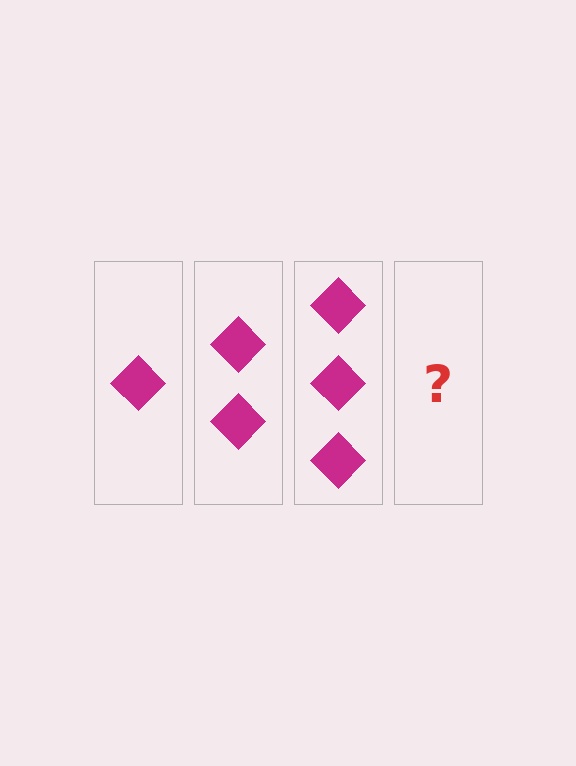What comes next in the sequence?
The next element should be 4 diamonds.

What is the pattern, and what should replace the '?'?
The pattern is that each step adds one more diamond. The '?' should be 4 diamonds.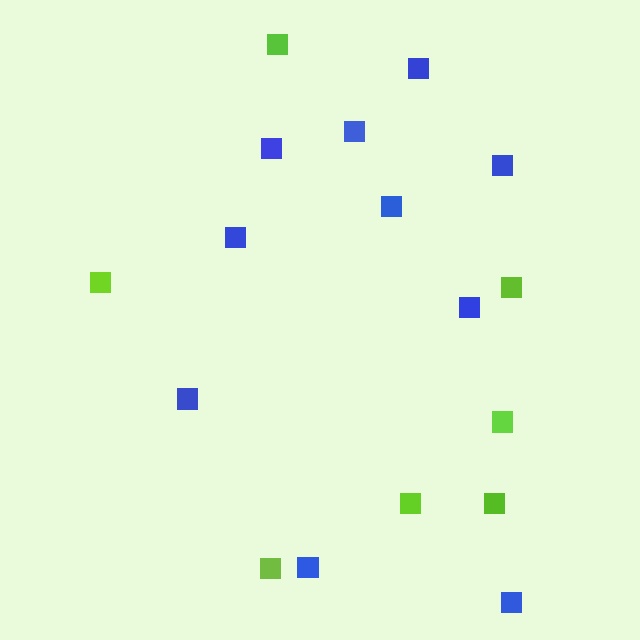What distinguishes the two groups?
There are 2 groups: one group of blue squares (10) and one group of lime squares (7).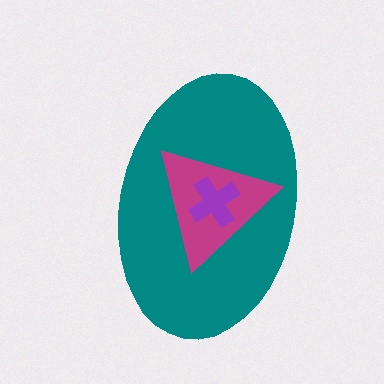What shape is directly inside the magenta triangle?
The purple cross.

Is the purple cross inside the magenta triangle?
Yes.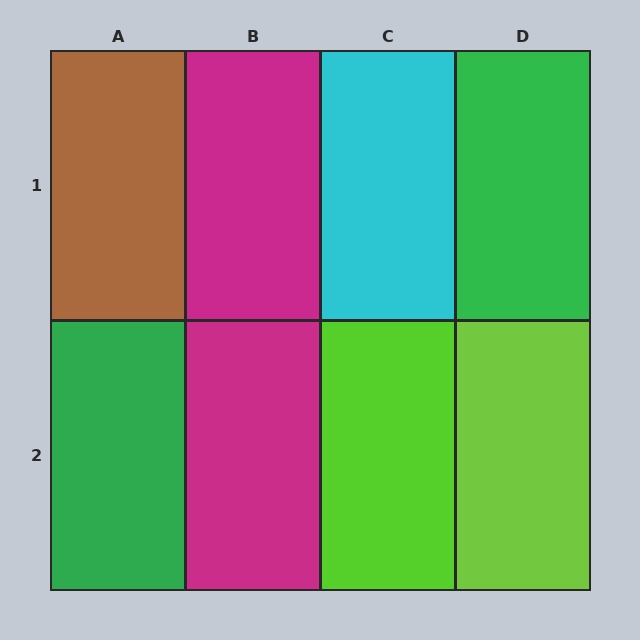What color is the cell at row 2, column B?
Magenta.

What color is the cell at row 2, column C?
Lime.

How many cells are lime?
2 cells are lime.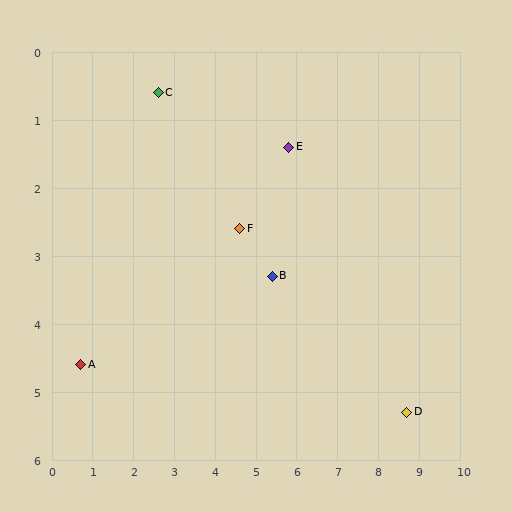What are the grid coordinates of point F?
Point F is at approximately (4.6, 2.6).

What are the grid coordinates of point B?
Point B is at approximately (5.4, 3.3).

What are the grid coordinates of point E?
Point E is at approximately (5.8, 1.4).